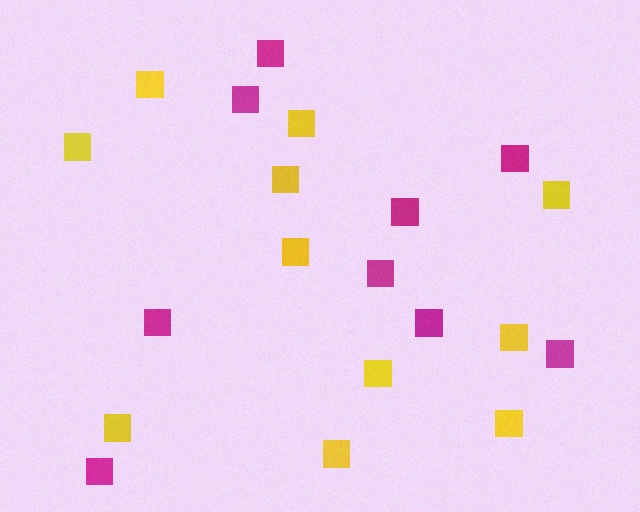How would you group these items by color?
There are 2 groups: one group of yellow squares (11) and one group of magenta squares (9).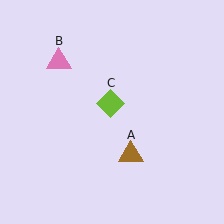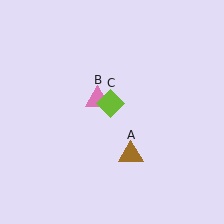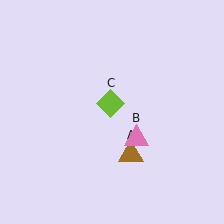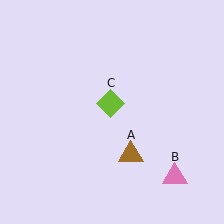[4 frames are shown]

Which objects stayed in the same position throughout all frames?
Brown triangle (object A) and lime diamond (object C) remained stationary.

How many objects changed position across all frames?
1 object changed position: pink triangle (object B).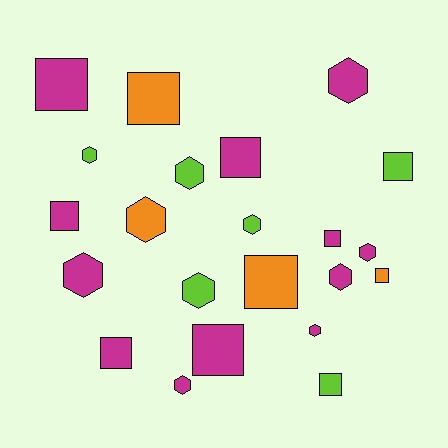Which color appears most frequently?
Magenta, with 12 objects.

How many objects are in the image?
There are 22 objects.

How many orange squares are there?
There are 3 orange squares.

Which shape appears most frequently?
Square, with 11 objects.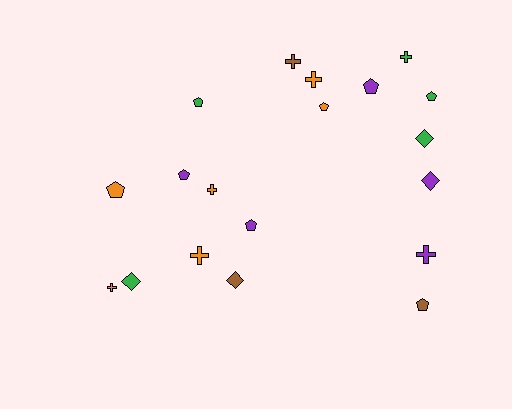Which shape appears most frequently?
Pentagon, with 8 objects.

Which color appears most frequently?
Orange, with 6 objects.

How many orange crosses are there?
There are 4 orange crosses.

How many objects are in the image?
There are 19 objects.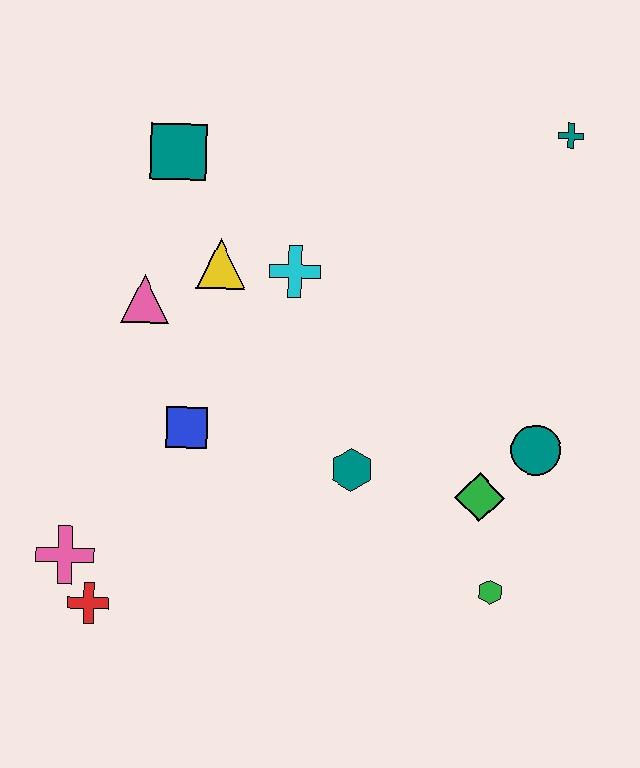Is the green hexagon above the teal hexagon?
No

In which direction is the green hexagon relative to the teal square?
The green hexagon is below the teal square.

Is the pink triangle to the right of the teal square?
No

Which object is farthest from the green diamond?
The teal square is farthest from the green diamond.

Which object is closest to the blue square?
The pink triangle is closest to the blue square.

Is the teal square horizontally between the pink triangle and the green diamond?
Yes